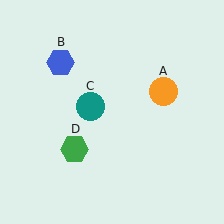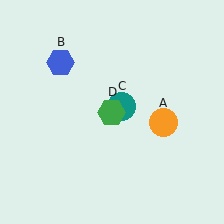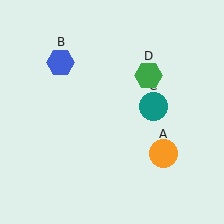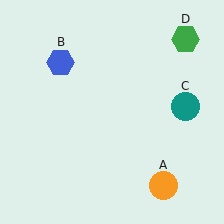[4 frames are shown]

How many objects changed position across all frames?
3 objects changed position: orange circle (object A), teal circle (object C), green hexagon (object D).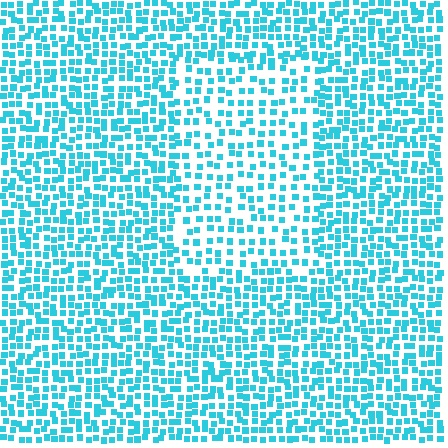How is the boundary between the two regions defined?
The boundary is defined by a change in element density (approximately 1.6x ratio). All elements are the same color, size, and shape.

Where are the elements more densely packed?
The elements are more densely packed outside the rectangle boundary.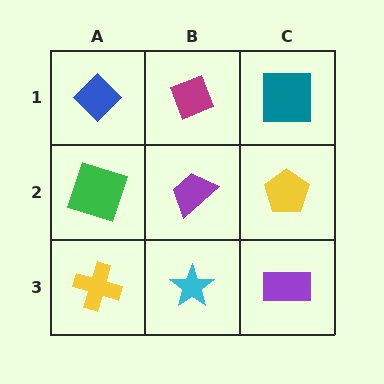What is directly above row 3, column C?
A yellow pentagon.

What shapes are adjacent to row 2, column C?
A teal square (row 1, column C), a purple rectangle (row 3, column C), a purple trapezoid (row 2, column B).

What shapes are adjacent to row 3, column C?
A yellow pentagon (row 2, column C), a cyan star (row 3, column B).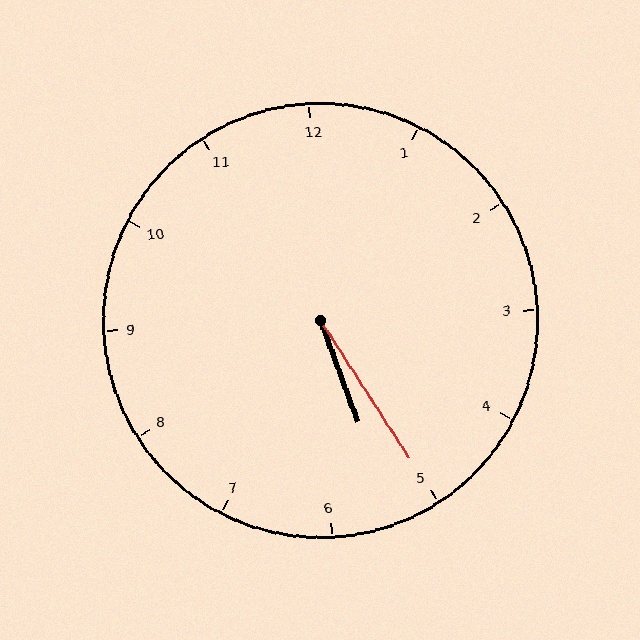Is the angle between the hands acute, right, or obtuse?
It is acute.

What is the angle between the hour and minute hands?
Approximately 12 degrees.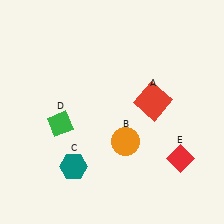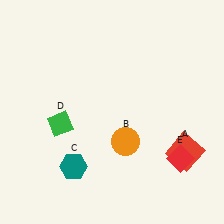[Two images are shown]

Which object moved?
The red square (A) moved down.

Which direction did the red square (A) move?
The red square (A) moved down.